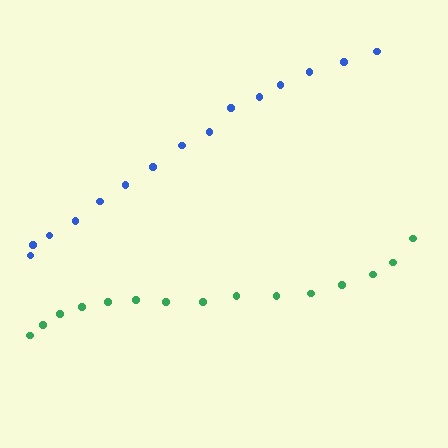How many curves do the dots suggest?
There are 2 distinct paths.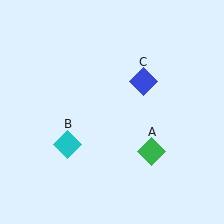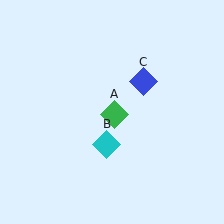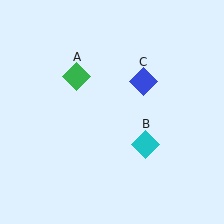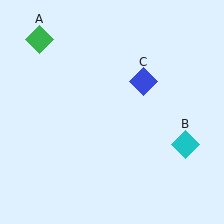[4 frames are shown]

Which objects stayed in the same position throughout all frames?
Blue diamond (object C) remained stationary.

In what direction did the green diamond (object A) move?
The green diamond (object A) moved up and to the left.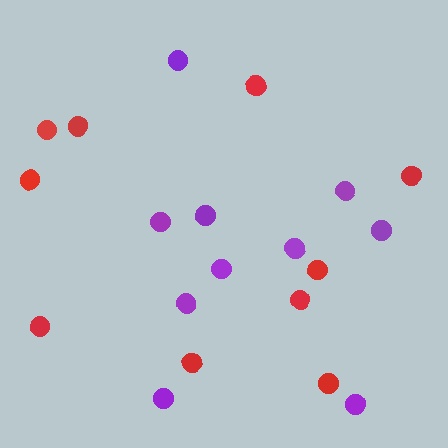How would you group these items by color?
There are 2 groups: one group of red circles (10) and one group of purple circles (10).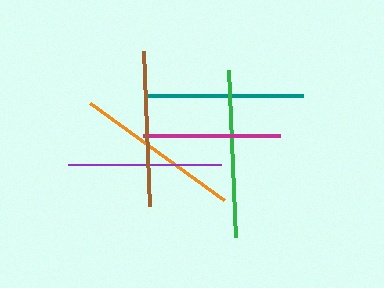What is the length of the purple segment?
The purple segment is approximately 153 pixels long.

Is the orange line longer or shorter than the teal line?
The orange line is longer than the teal line.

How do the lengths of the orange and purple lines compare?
The orange and purple lines are approximately the same length.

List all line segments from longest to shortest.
From longest to shortest: green, orange, teal, brown, purple, magenta.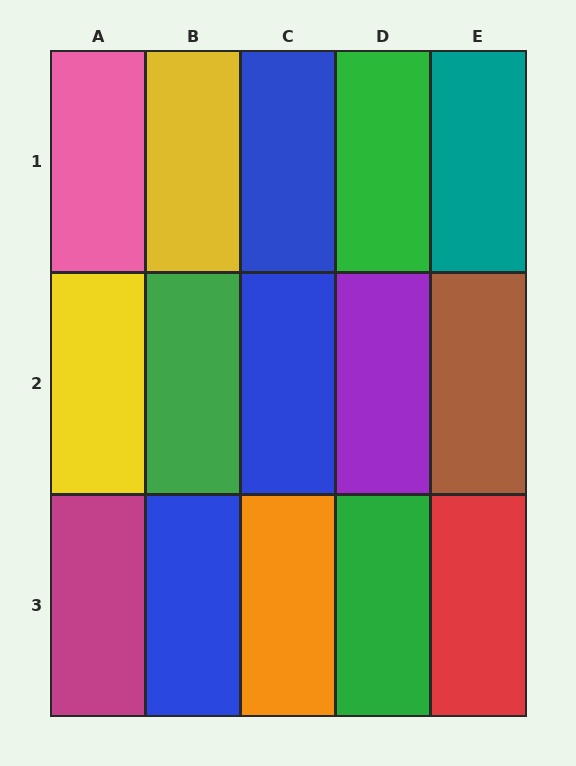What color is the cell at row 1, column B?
Yellow.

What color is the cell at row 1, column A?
Pink.